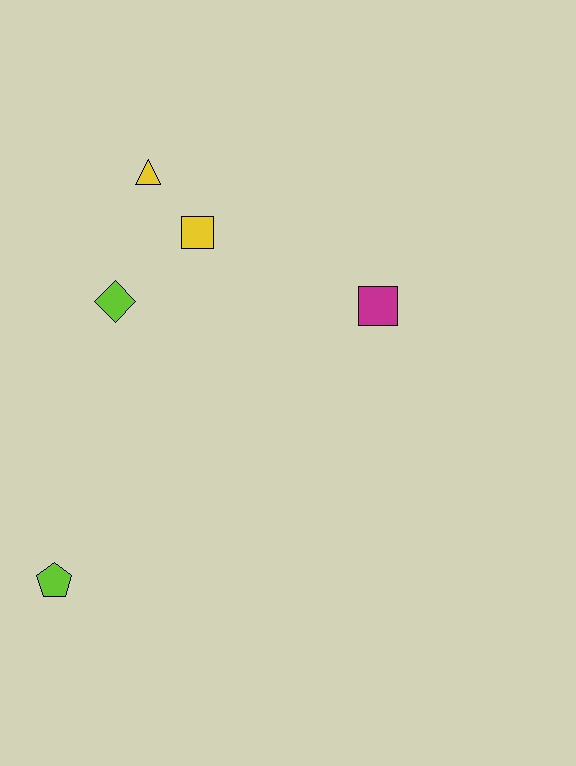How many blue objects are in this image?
There are no blue objects.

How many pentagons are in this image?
There is 1 pentagon.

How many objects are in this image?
There are 5 objects.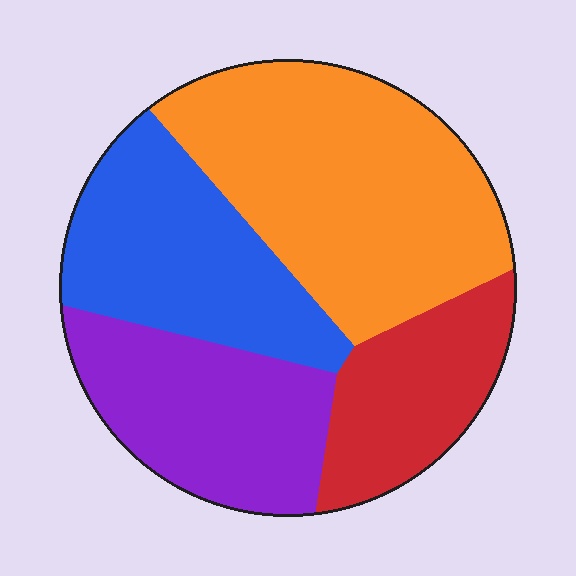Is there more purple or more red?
Purple.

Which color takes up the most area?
Orange, at roughly 35%.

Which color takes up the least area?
Red, at roughly 15%.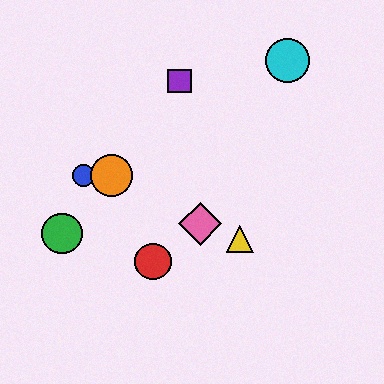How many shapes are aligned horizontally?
2 shapes (the blue circle, the orange circle) are aligned horizontally.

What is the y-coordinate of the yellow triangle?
The yellow triangle is at y≈239.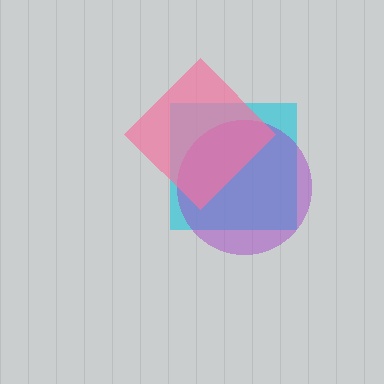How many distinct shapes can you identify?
There are 3 distinct shapes: a cyan square, a purple circle, a pink diamond.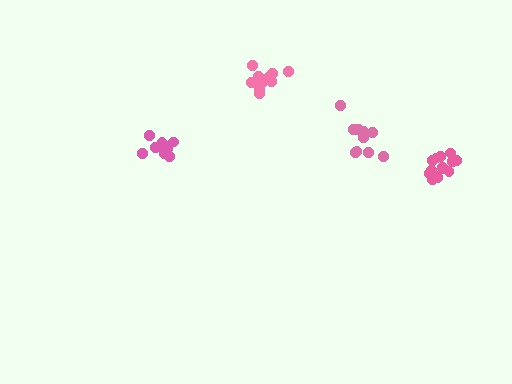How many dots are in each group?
Group 1: 15 dots, Group 2: 10 dots, Group 3: 10 dots, Group 4: 11 dots (46 total).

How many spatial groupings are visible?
There are 4 spatial groupings.